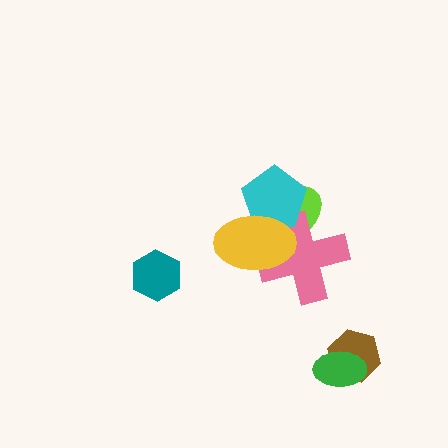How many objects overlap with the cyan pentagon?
3 objects overlap with the cyan pentagon.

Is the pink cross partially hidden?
Yes, it is partially covered by another shape.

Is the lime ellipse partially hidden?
Yes, it is partially covered by another shape.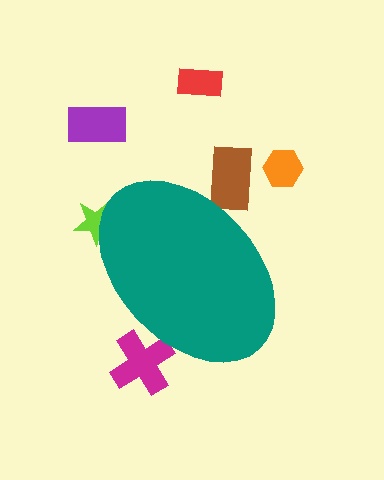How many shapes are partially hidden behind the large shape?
3 shapes are partially hidden.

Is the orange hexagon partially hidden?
No, the orange hexagon is fully visible.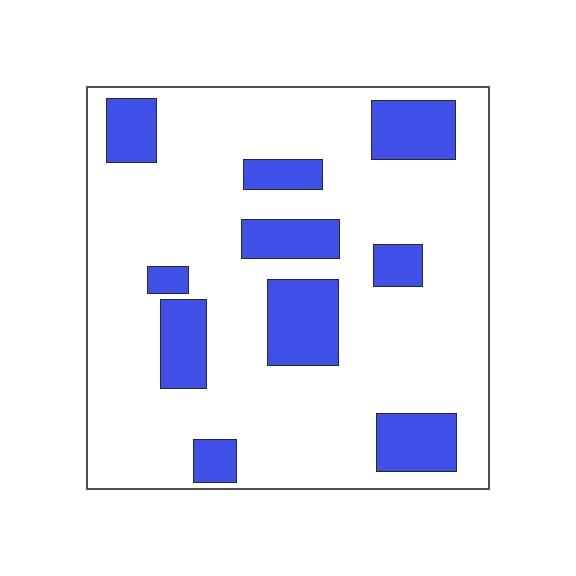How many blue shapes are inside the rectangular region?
10.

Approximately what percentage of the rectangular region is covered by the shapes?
Approximately 20%.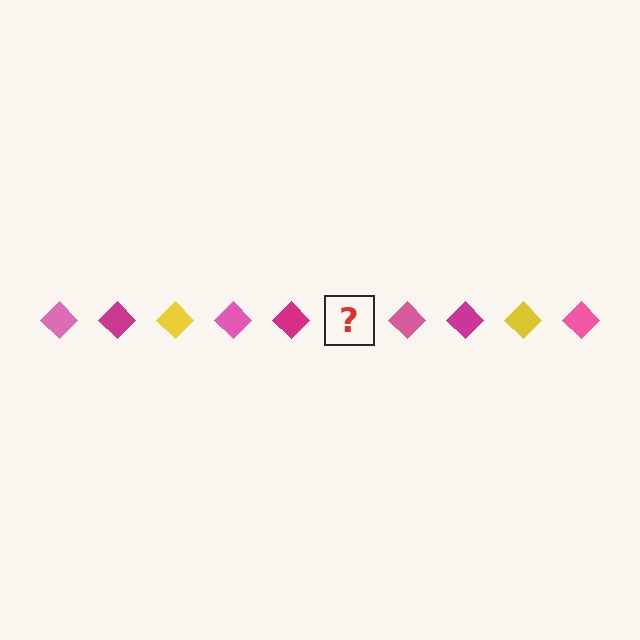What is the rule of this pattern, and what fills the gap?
The rule is that the pattern cycles through pink, magenta, yellow diamonds. The gap should be filled with a yellow diamond.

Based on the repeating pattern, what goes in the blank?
The blank should be a yellow diamond.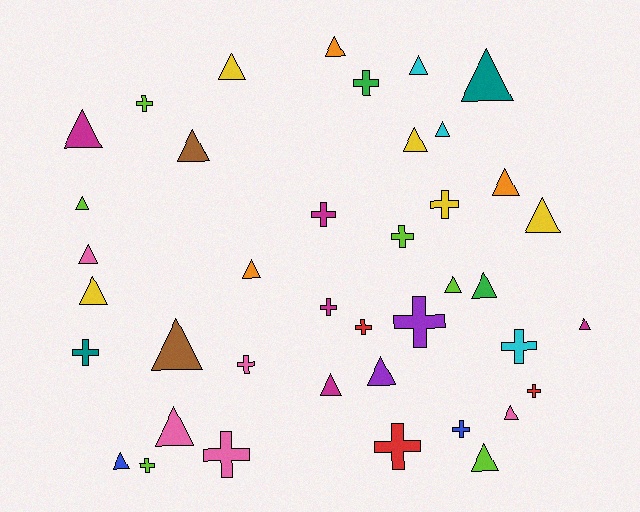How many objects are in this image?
There are 40 objects.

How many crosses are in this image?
There are 16 crosses.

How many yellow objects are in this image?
There are 5 yellow objects.